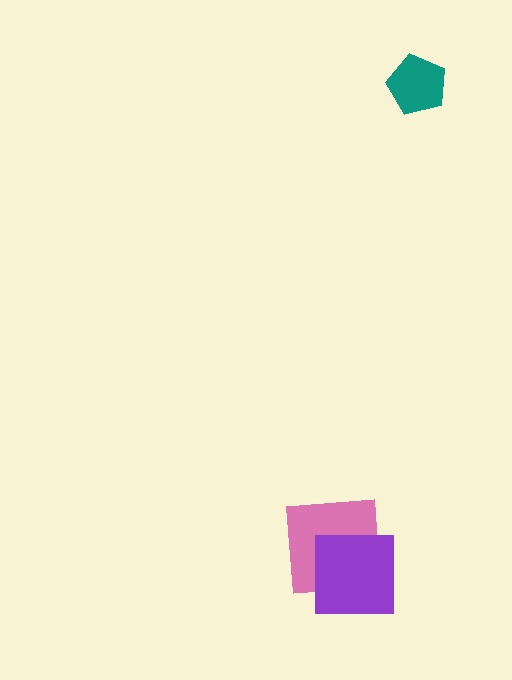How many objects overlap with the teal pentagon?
0 objects overlap with the teal pentagon.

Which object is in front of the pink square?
The purple square is in front of the pink square.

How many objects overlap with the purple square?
1 object overlaps with the purple square.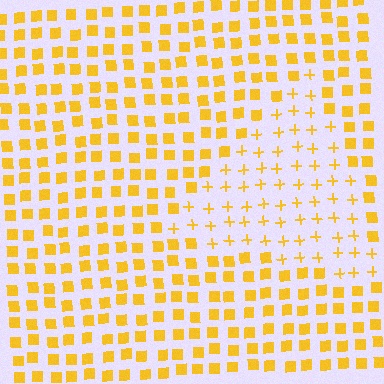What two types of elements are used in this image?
The image uses plus signs inside the triangle region and squares outside it.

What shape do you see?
I see a triangle.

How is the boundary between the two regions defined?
The boundary is defined by a change in element shape: plus signs inside vs. squares outside. All elements share the same color and spacing.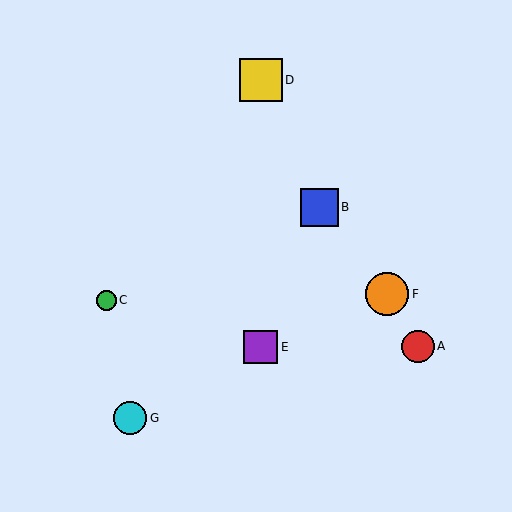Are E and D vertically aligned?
Yes, both are at x≈261.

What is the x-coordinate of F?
Object F is at x≈387.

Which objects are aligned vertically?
Objects D, E are aligned vertically.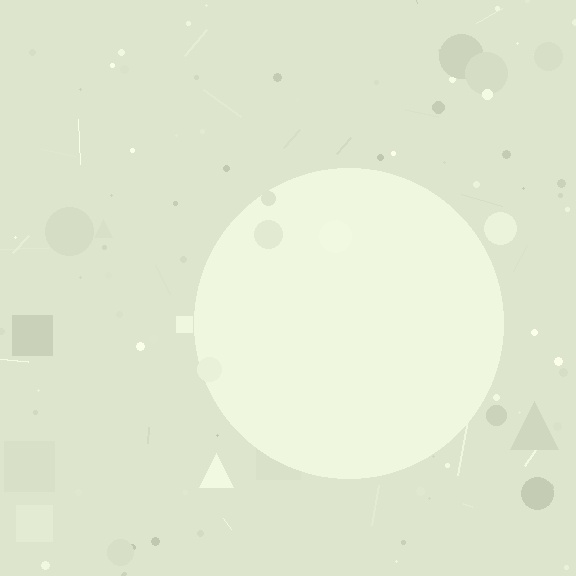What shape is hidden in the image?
A circle is hidden in the image.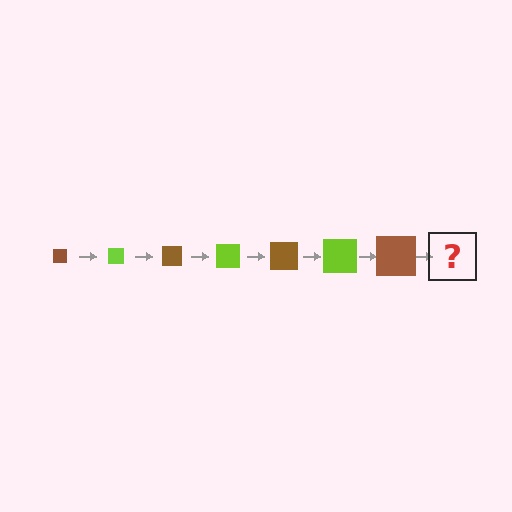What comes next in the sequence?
The next element should be a lime square, larger than the previous one.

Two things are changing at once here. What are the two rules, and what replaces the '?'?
The two rules are that the square grows larger each step and the color cycles through brown and lime. The '?' should be a lime square, larger than the previous one.